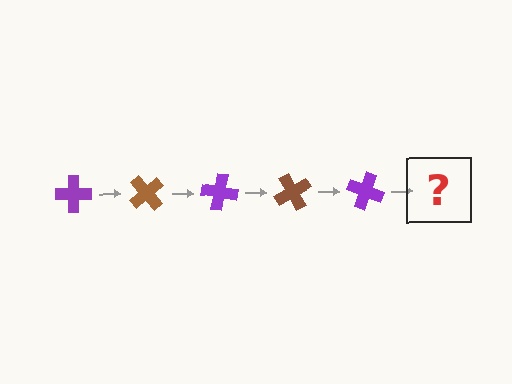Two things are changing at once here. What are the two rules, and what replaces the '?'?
The two rules are that it rotates 50 degrees each step and the color cycles through purple and brown. The '?' should be a brown cross, rotated 250 degrees from the start.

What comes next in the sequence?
The next element should be a brown cross, rotated 250 degrees from the start.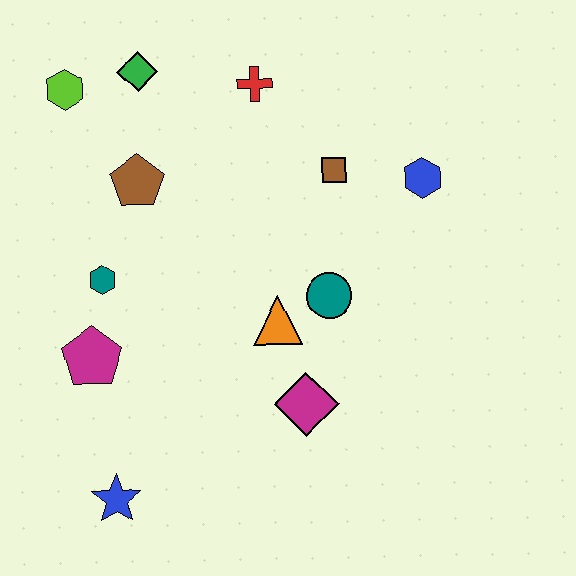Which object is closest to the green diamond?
The lime hexagon is closest to the green diamond.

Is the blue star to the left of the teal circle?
Yes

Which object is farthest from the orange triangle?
The lime hexagon is farthest from the orange triangle.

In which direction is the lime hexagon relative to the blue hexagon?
The lime hexagon is to the left of the blue hexagon.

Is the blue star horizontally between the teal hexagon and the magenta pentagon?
No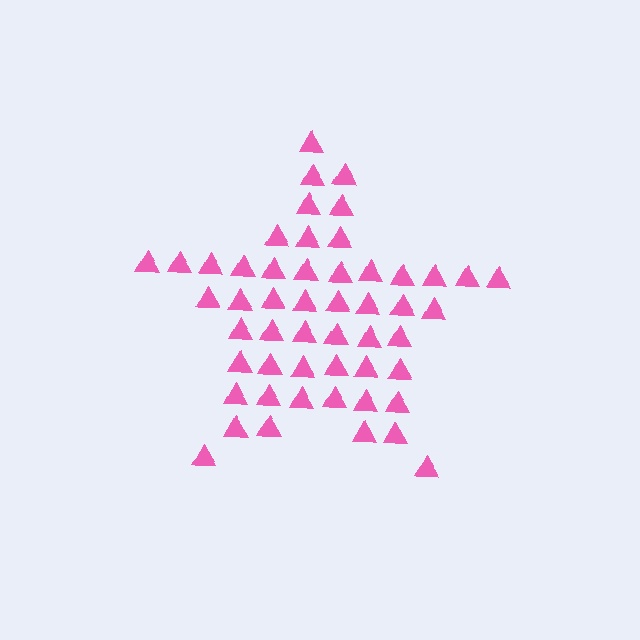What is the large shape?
The large shape is a star.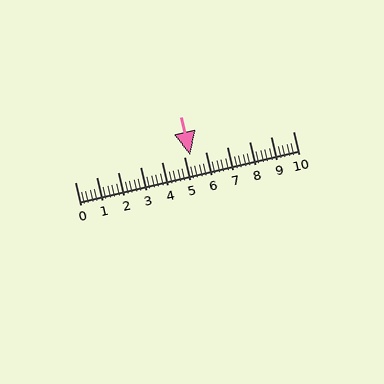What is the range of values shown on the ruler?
The ruler shows values from 0 to 10.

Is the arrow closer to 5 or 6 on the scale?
The arrow is closer to 5.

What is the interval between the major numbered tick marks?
The major tick marks are spaced 1 units apart.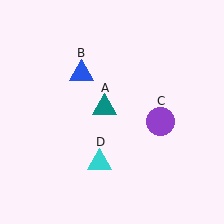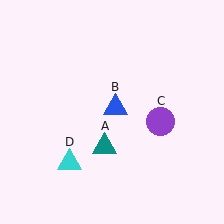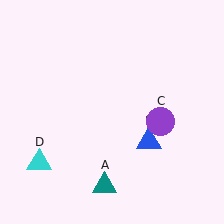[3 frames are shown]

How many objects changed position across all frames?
3 objects changed position: teal triangle (object A), blue triangle (object B), cyan triangle (object D).